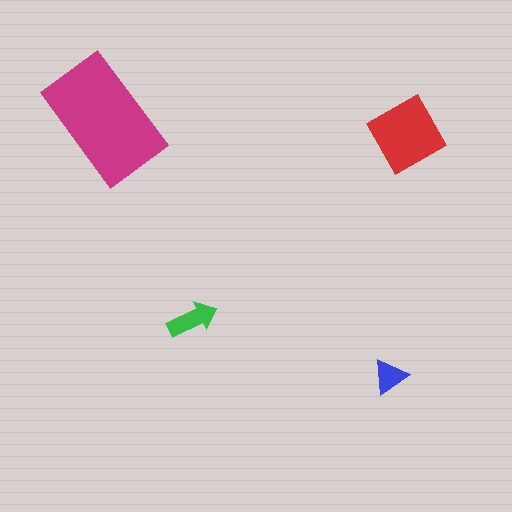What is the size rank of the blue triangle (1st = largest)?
4th.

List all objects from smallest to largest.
The blue triangle, the green arrow, the red diamond, the magenta rectangle.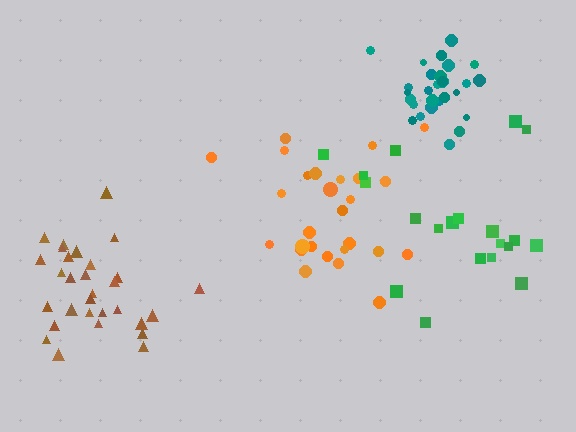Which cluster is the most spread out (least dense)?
Green.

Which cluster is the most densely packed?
Teal.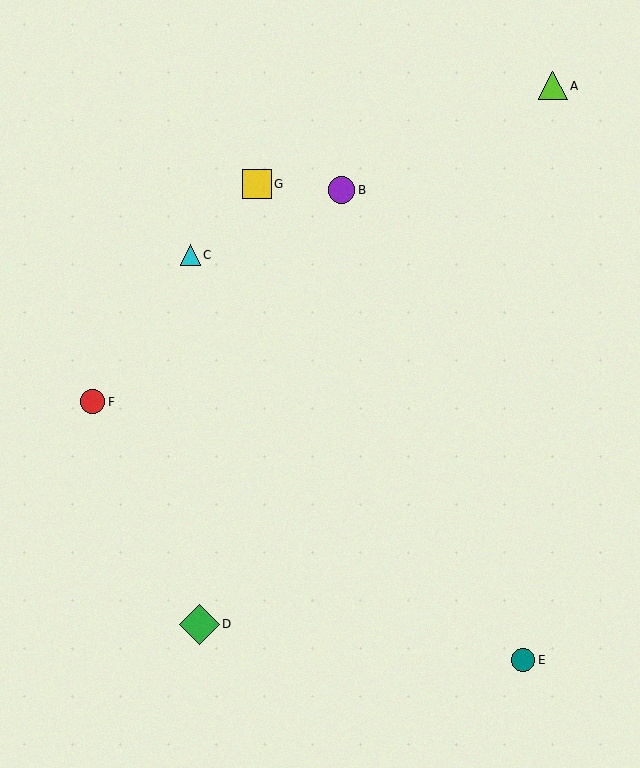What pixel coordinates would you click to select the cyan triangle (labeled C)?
Click at (190, 255) to select the cyan triangle C.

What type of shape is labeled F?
Shape F is a red circle.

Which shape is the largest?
The green diamond (labeled D) is the largest.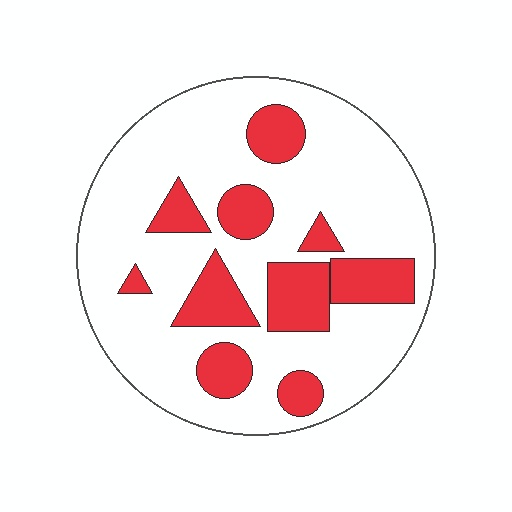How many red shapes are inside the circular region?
10.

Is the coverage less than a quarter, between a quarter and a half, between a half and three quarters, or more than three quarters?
Less than a quarter.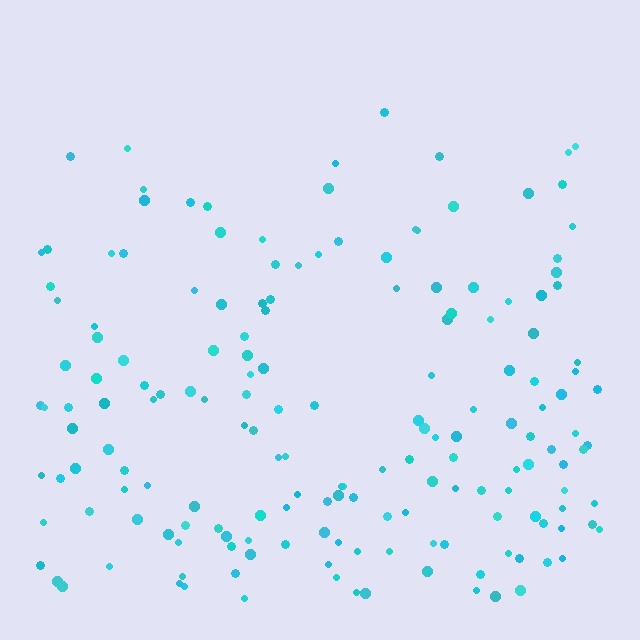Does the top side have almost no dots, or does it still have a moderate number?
Still a moderate number, just noticeably fewer than the bottom.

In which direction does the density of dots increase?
From top to bottom, with the bottom side densest.